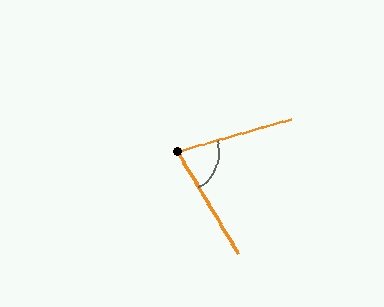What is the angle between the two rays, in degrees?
Approximately 75 degrees.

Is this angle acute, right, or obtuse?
It is acute.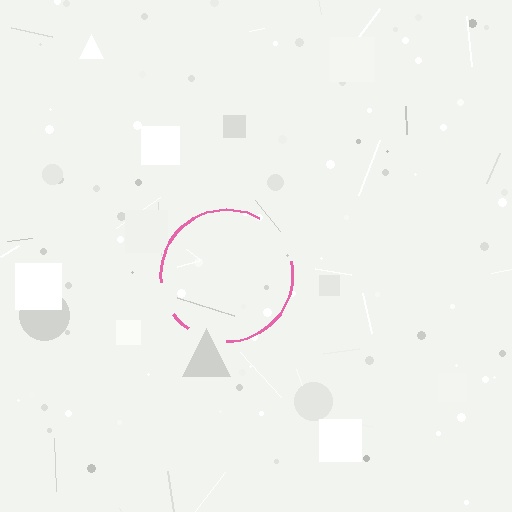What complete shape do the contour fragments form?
The contour fragments form a circle.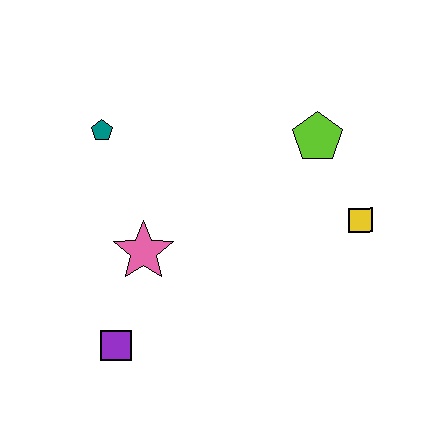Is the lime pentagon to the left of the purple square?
No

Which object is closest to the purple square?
The pink star is closest to the purple square.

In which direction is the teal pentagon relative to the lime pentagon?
The teal pentagon is to the left of the lime pentagon.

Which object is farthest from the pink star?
The yellow square is farthest from the pink star.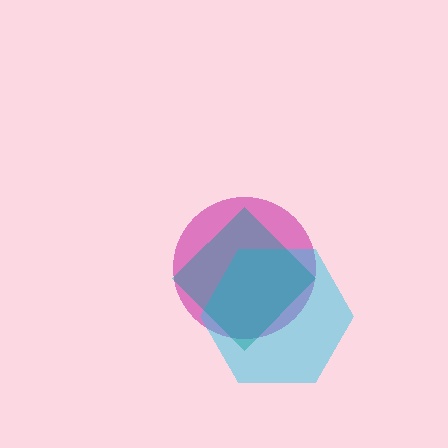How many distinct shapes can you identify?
There are 3 distinct shapes: a magenta circle, a cyan hexagon, a teal diamond.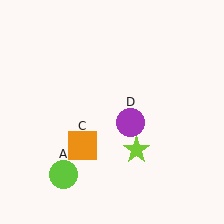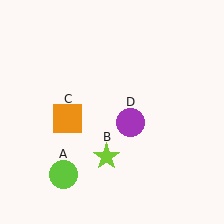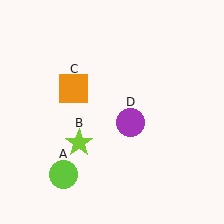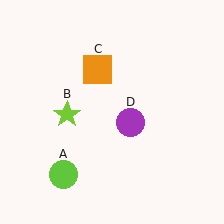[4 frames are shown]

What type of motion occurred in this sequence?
The lime star (object B), orange square (object C) rotated clockwise around the center of the scene.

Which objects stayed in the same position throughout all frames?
Lime circle (object A) and purple circle (object D) remained stationary.